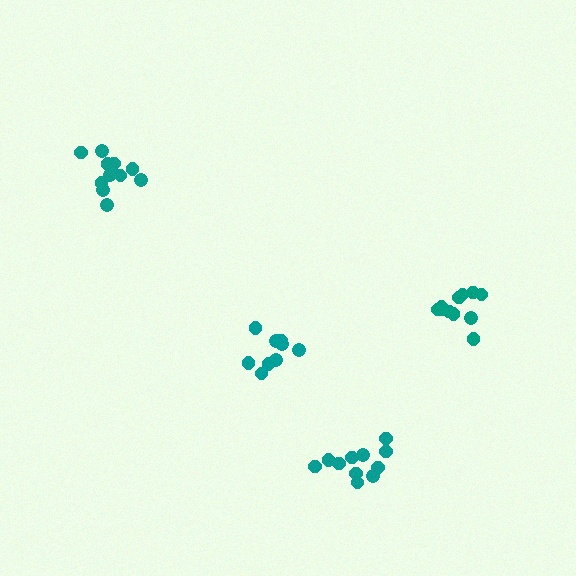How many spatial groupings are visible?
There are 4 spatial groupings.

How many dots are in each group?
Group 1: 11 dots, Group 2: 9 dots, Group 3: 11 dots, Group 4: 12 dots (43 total).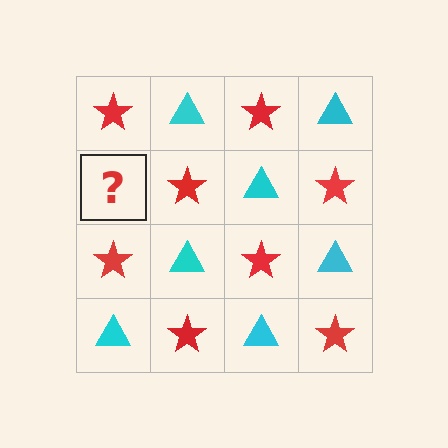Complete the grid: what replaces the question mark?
The question mark should be replaced with a cyan triangle.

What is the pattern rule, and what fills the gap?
The rule is that it alternates red star and cyan triangle in a checkerboard pattern. The gap should be filled with a cyan triangle.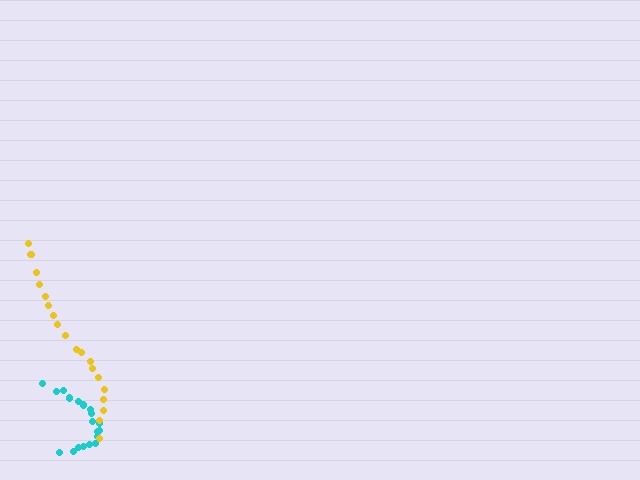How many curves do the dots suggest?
There are 2 distinct paths.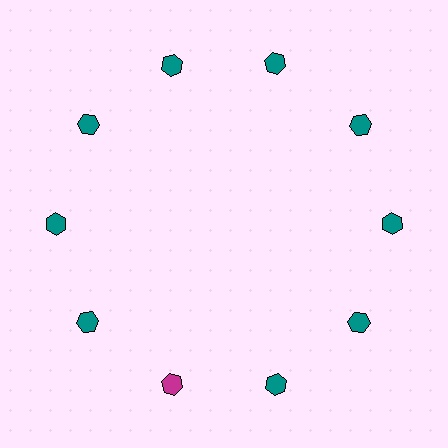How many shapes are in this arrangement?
There are 10 shapes arranged in a ring pattern.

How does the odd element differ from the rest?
It has a different color: magenta instead of teal.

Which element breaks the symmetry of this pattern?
The magenta hexagon at roughly the 7 o'clock position breaks the symmetry. All other shapes are teal hexagons.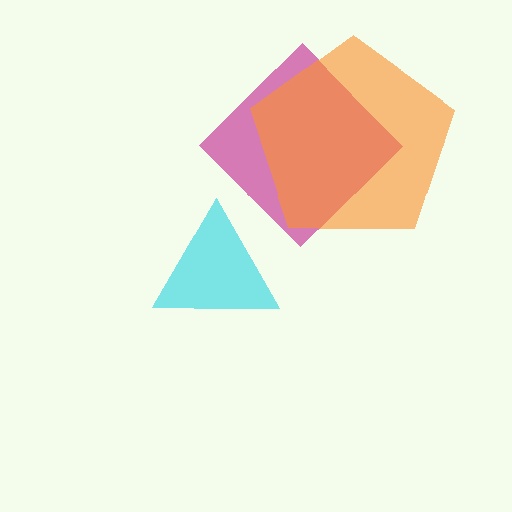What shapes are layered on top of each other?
The layered shapes are: a magenta diamond, an orange pentagon, a cyan triangle.